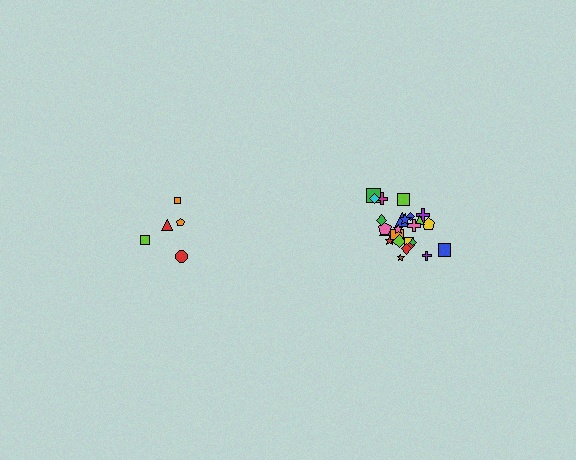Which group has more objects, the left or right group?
The right group.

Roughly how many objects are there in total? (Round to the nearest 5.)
Roughly 30 objects in total.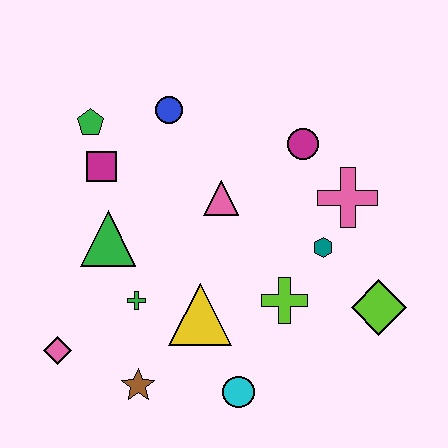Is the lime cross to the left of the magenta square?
No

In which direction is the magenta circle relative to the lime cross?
The magenta circle is above the lime cross.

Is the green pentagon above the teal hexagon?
Yes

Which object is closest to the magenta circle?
The pink cross is closest to the magenta circle.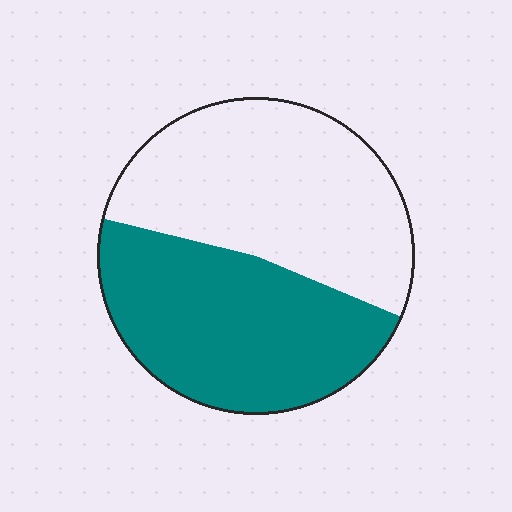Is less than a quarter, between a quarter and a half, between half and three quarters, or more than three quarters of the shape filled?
Between a quarter and a half.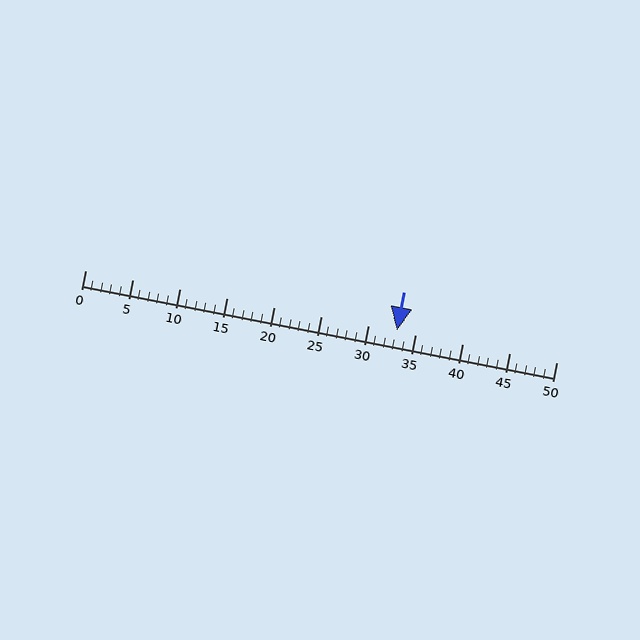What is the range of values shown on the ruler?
The ruler shows values from 0 to 50.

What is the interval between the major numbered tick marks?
The major tick marks are spaced 5 units apart.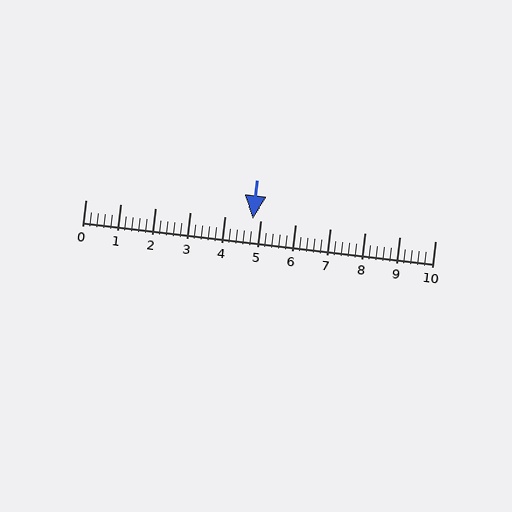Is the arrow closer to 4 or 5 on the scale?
The arrow is closer to 5.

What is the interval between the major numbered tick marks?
The major tick marks are spaced 1 units apart.